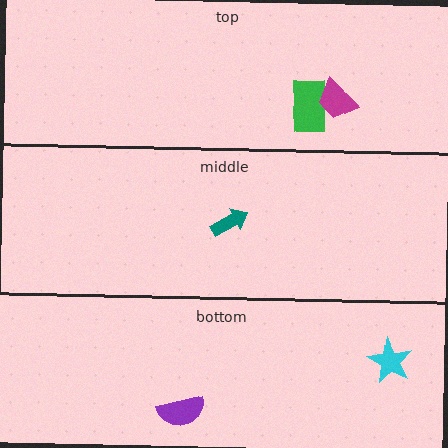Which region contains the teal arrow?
The middle region.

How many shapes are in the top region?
2.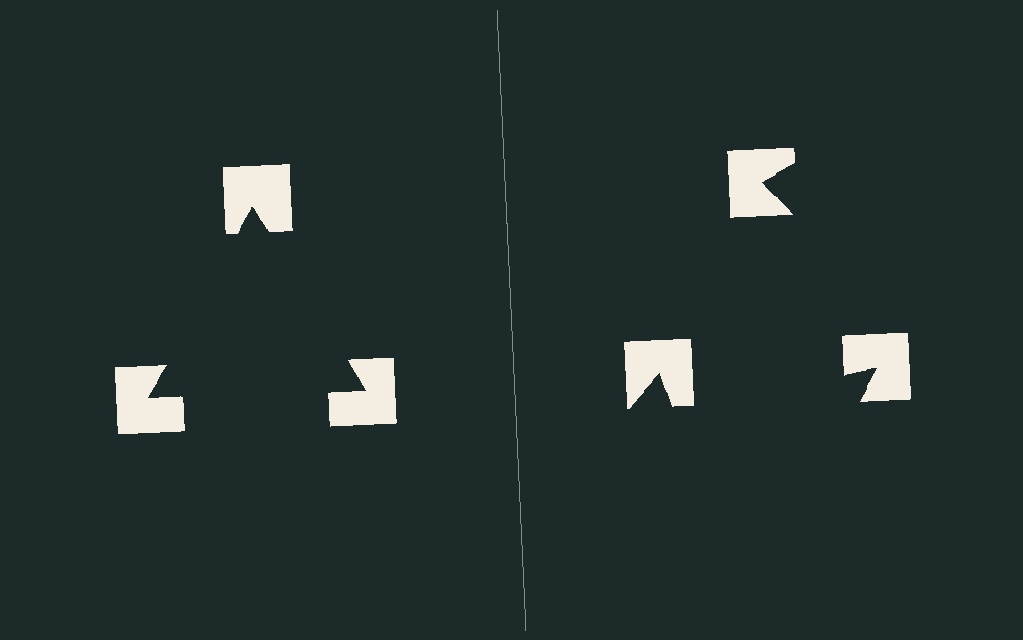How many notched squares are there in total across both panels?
6 — 3 on each side.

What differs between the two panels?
The notched squares are positioned identically on both sides; only the wedge orientations differ. On the left they align to a triangle; on the right they are misaligned.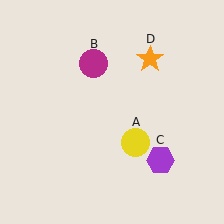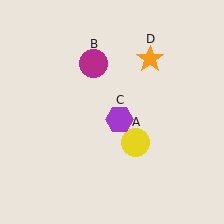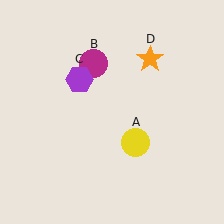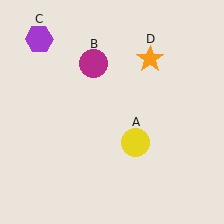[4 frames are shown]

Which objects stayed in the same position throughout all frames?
Yellow circle (object A) and magenta circle (object B) and orange star (object D) remained stationary.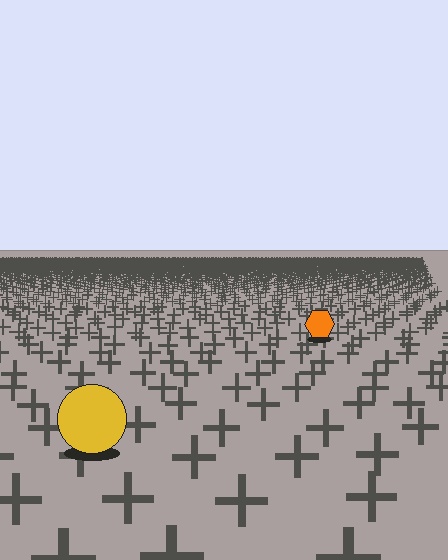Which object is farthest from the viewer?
The orange hexagon is farthest from the viewer. It appears smaller and the ground texture around it is denser.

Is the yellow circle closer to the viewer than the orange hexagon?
Yes. The yellow circle is closer — you can tell from the texture gradient: the ground texture is coarser near it.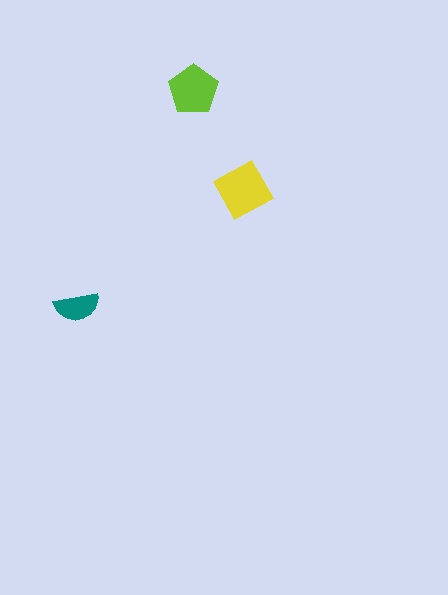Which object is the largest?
The yellow square.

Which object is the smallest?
The teal semicircle.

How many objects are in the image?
There are 3 objects in the image.